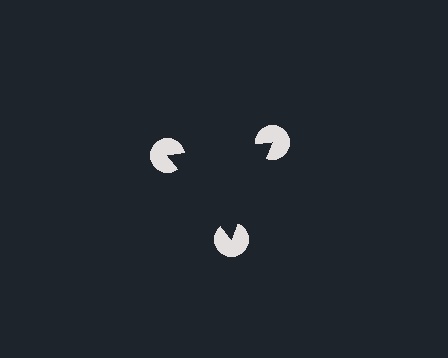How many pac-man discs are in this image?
There are 3 — one at each vertex of the illusory triangle.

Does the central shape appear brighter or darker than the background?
It typically appears slightly darker than the background, even though no actual brightness change is drawn.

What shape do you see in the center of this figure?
An illusory triangle — its edges are inferred from the aligned wedge cuts in the pac-man discs, not physically drawn.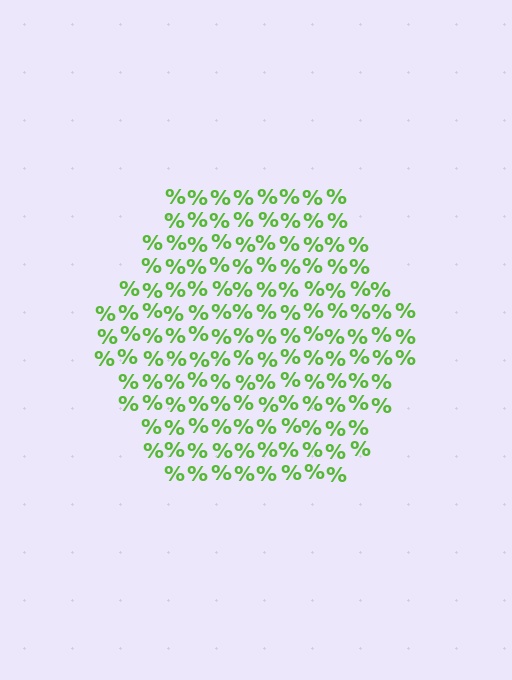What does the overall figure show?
The overall figure shows a hexagon.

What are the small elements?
The small elements are percent signs.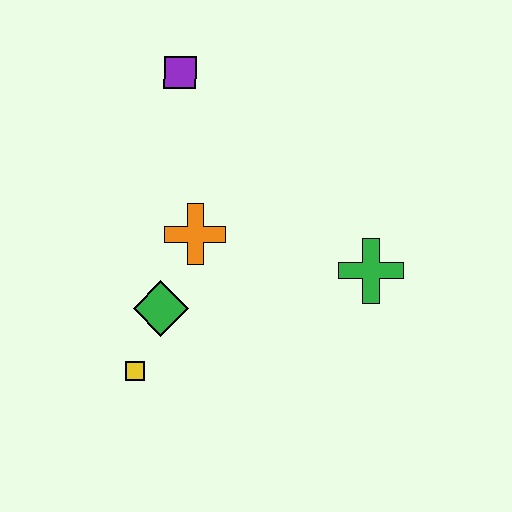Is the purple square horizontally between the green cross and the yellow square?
Yes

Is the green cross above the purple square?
No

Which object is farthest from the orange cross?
The green cross is farthest from the orange cross.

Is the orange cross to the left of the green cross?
Yes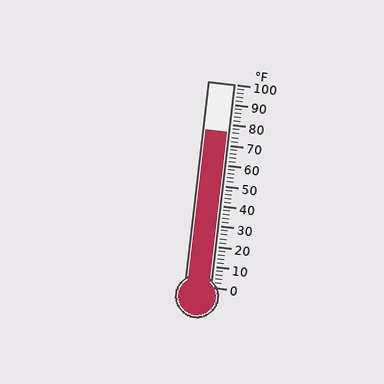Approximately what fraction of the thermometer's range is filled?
The thermometer is filled to approximately 75% of its range.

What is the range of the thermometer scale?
The thermometer scale ranges from 0°F to 100°F.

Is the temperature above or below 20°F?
The temperature is above 20°F.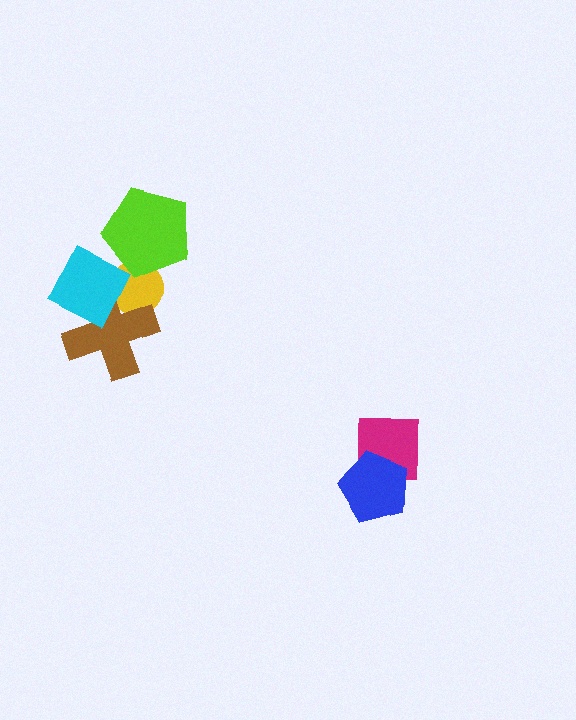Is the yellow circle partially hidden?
Yes, it is partially covered by another shape.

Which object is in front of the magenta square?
The blue pentagon is in front of the magenta square.